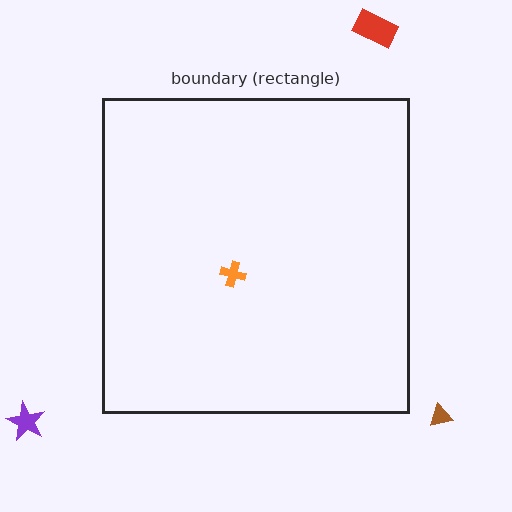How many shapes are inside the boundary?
1 inside, 3 outside.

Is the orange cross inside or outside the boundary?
Inside.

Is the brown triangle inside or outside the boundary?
Outside.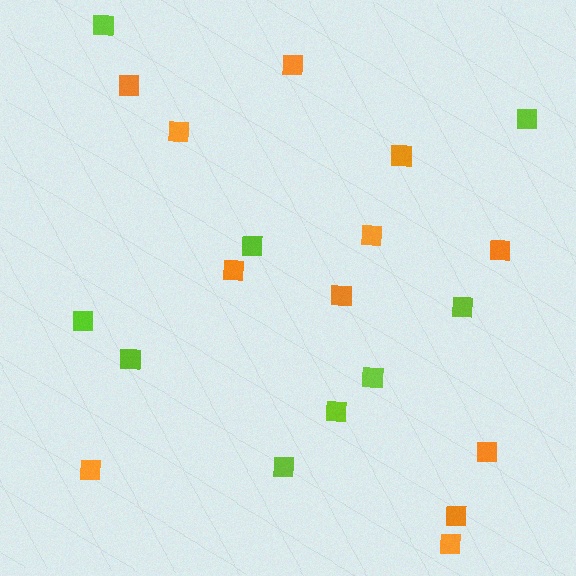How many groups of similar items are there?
There are 2 groups: one group of lime squares (9) and one group of orange squares (12).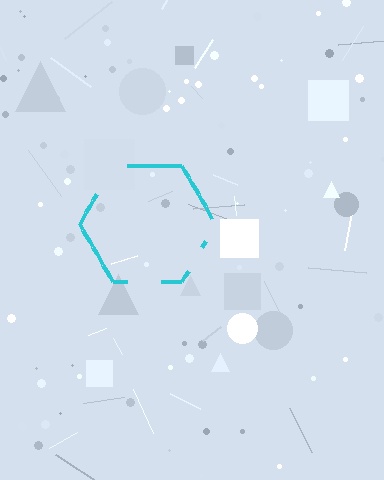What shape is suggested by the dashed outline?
The dashed outline suggests a hexagon.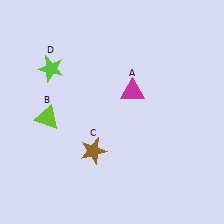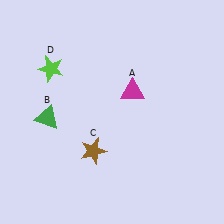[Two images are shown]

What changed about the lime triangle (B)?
In Image 1, B is lime. In Image 2, it changed to green.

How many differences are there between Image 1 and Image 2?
There is 1 difference between the two images.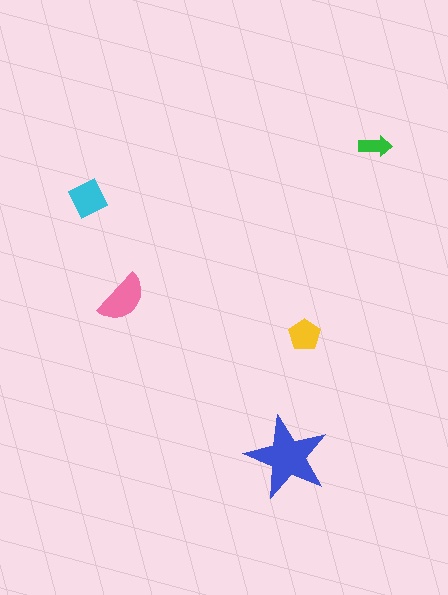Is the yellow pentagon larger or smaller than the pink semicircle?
Smaller.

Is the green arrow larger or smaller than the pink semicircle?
Smaller.